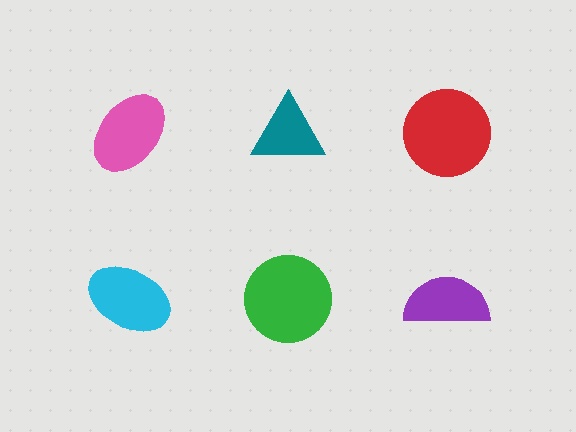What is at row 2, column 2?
A green circle.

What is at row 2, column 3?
A purple semicircle.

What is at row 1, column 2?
A teal triangle.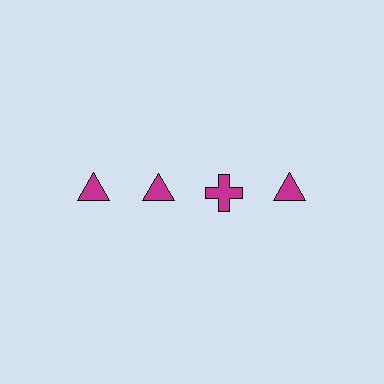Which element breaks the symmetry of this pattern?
The magenta cross in the top row, center column breaks the symmetry. All other shapes are magenta triangles.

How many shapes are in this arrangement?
There are 4 shapes arranged in a grid pattern.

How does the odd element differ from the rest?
It has a different shape: cross instead of triangle.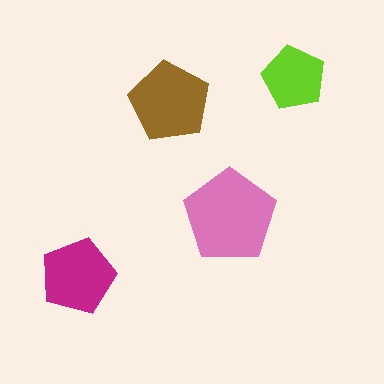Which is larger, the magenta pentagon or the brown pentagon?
The brown one.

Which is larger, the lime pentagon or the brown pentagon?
The brown one.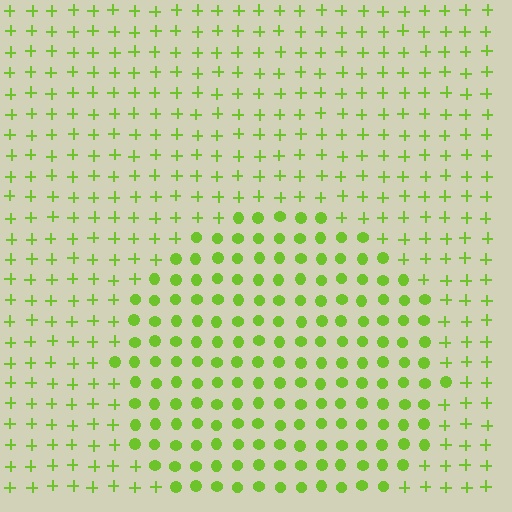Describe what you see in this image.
The image is filled with small lime elements arranged in a uniform grid. A circle-shaped region contains circles, while the surrounding area contains plus signs. The boundary is defined purely by the change in element shape.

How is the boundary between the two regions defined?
The boundary is defined by a change in element shape: circles inside vs. plus signs outside. All elements share the same color and spacing.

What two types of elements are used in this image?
The image uses circles inside the circle region and plus signs outside it.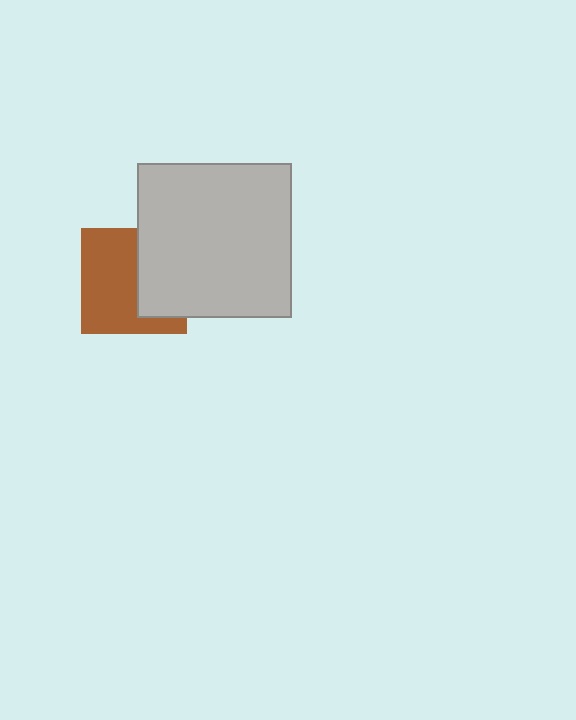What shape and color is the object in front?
The object in front is a light gray square.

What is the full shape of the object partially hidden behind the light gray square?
The partially hidden object is a brown square.